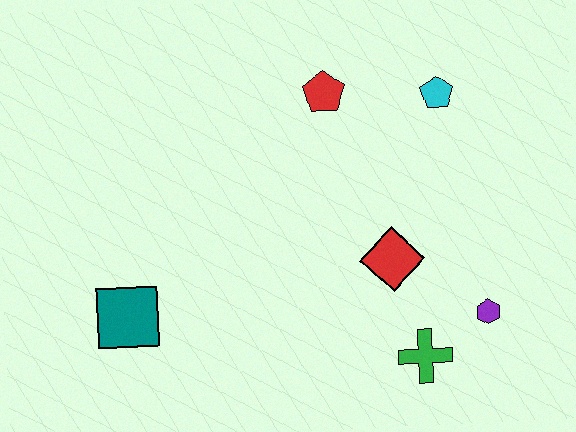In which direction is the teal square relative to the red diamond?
The teal square is to the left of the red diamond.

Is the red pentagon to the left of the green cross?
Yes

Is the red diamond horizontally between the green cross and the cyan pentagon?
No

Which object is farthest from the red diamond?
The teal square is farthest from the red diamond.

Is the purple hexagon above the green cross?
Yes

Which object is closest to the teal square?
The red diamond is closest to the teal square.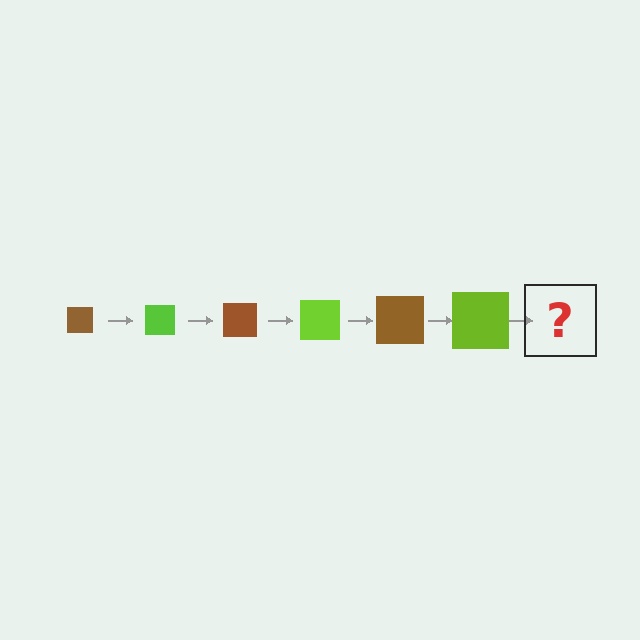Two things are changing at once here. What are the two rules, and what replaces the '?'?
The two rules are that the square grows larger each step and the color cycles through brown and lime. The '?' should be a brown square, larger than the previous one.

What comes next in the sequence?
The next element should be a brown square, larger than the previous one.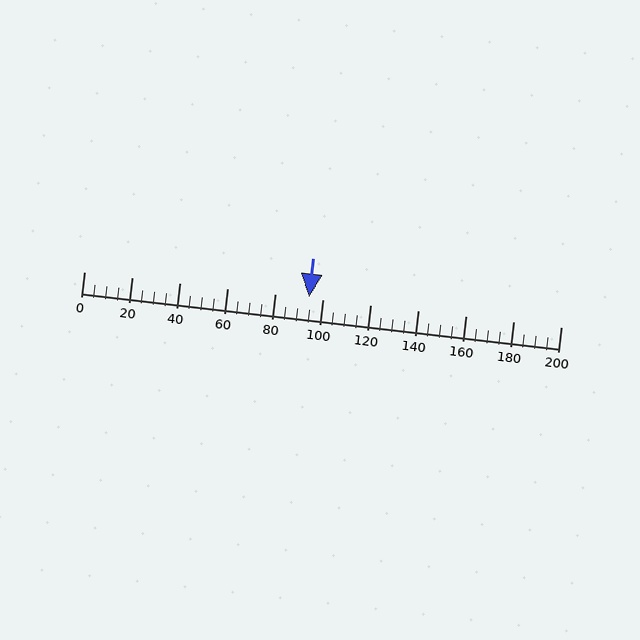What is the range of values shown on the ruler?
The ruler shows values from 0 to 200.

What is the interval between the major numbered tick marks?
The major tick marks are spaced 20 units apart.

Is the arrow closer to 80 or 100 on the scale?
The arrow is closer to 100.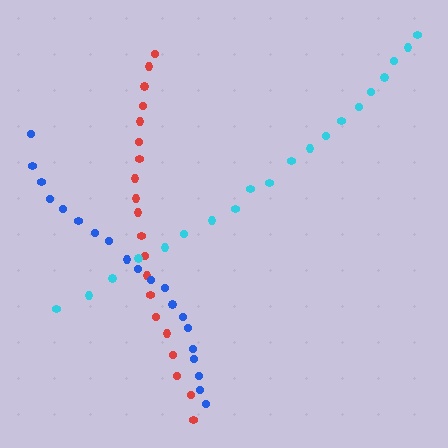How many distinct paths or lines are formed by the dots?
There are 3 distinct paths.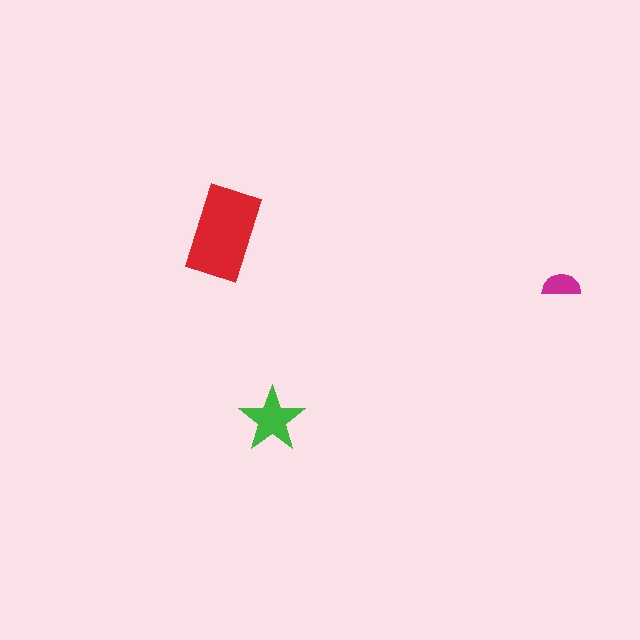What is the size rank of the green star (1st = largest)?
2nd.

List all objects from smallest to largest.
The magenta semicircle, the green star, the red rectangle.